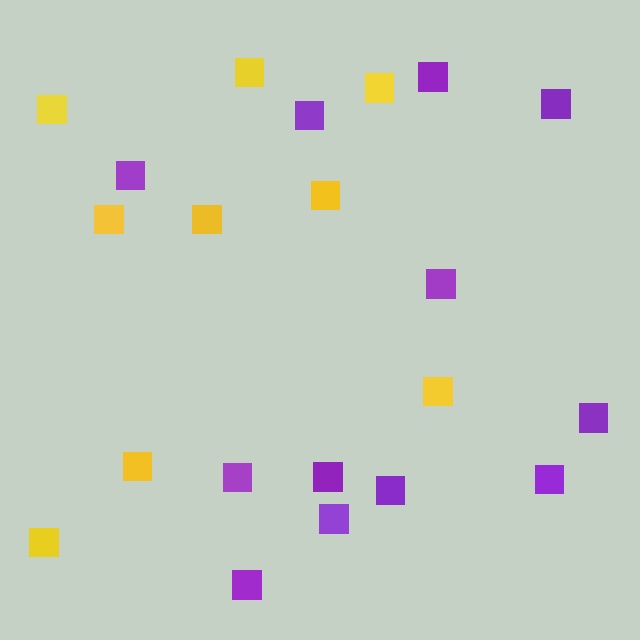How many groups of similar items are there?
There are 2 groups: one group of yellow squares (9) and one group of purple squares (12).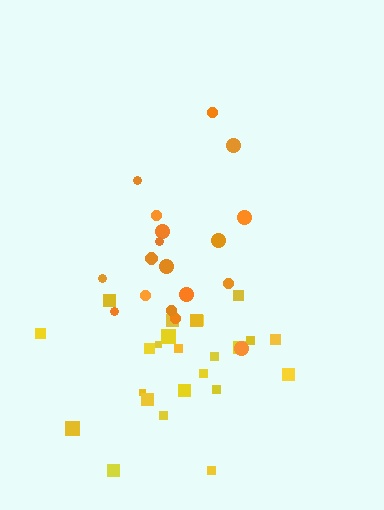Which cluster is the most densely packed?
Orange.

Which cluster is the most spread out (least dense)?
Yellow.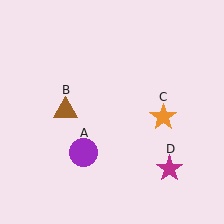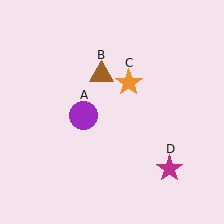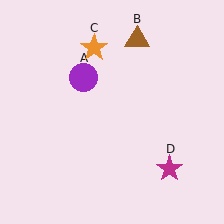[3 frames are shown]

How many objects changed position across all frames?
3 objects changed position: purple circle (object A), brown triangle (object B), orange star (object C).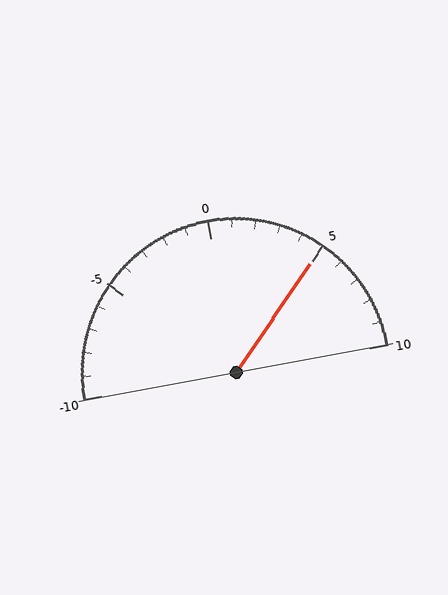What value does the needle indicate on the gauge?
The needle indicates approximately 5.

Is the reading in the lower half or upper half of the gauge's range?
The reading is in the upper half of the range (-10 to 10).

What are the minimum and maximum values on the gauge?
The gauge ranges from -10 to 10.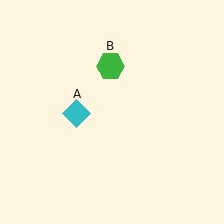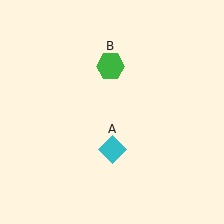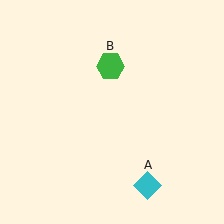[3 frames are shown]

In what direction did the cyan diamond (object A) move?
The cyan diamond (object A) moved down and to the right.